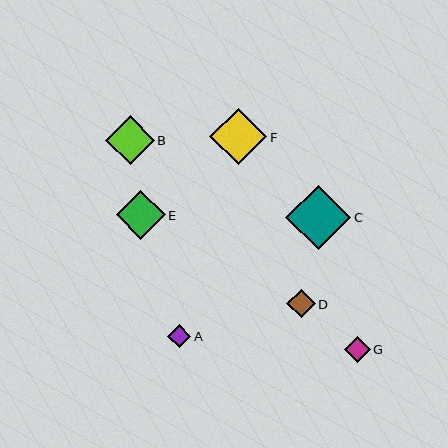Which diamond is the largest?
Diamond C is the largest with a size of approximately 65 pixels.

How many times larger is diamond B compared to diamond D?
Diamond B is approximately 1.7 times the size of diamond D.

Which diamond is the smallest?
Diamond A is the smallest with a size of approximately 23 pixels.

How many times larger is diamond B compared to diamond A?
Diamond B is approximately 2.1 times the size of diamond A.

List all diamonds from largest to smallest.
From largest to smallest: C, F, B, E, D, G, A.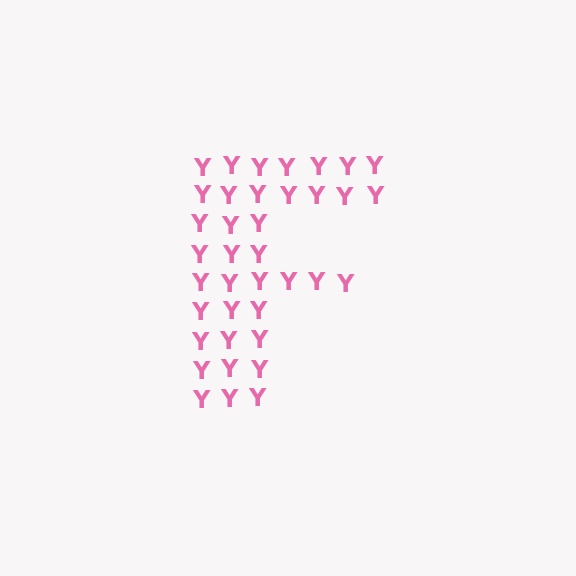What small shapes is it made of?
It is made of small letter Y's.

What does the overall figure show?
The overall figure shows the letter F.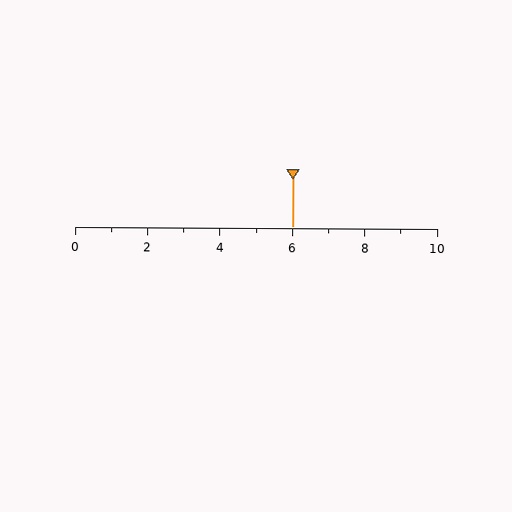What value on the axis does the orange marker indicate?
The marker indicates approximately 6.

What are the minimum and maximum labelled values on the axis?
The axis runs from 0 to 10.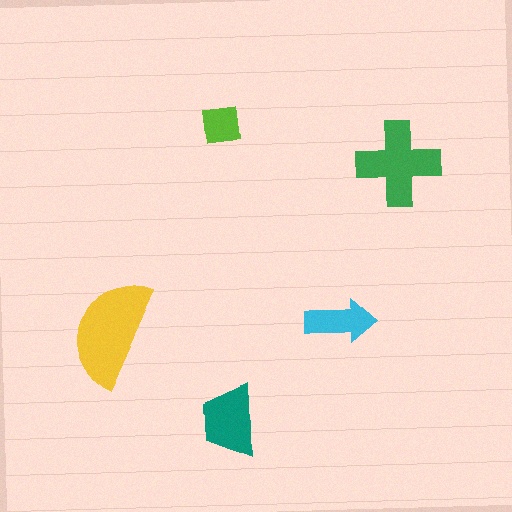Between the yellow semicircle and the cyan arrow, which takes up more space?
The yellow semicircle.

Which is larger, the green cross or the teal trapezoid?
The green cross.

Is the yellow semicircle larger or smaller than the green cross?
Larger.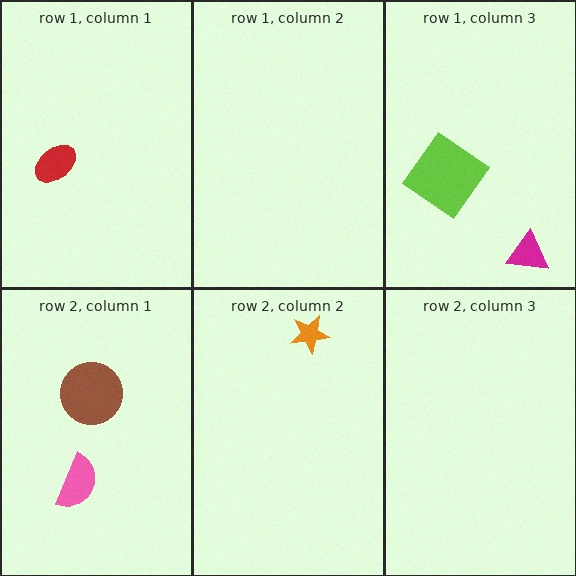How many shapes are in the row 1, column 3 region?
2.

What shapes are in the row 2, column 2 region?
The orange star.